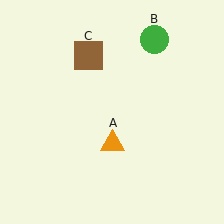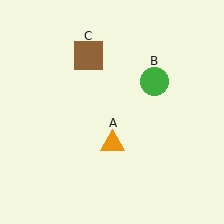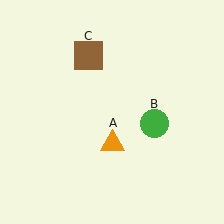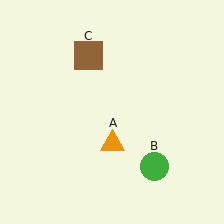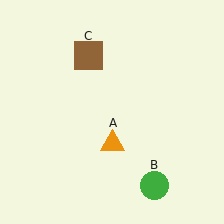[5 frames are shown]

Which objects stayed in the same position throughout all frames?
Orange triangle (object A) and brown square (object C) remained stationary.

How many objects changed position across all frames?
1 object changed position: green circle (object B).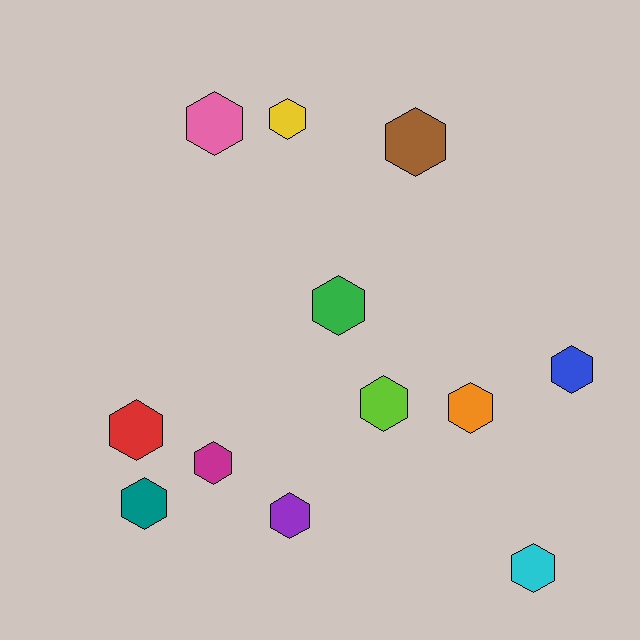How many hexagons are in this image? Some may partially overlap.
There are 12 hexagons.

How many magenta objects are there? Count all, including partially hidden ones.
There is 1 magenta object.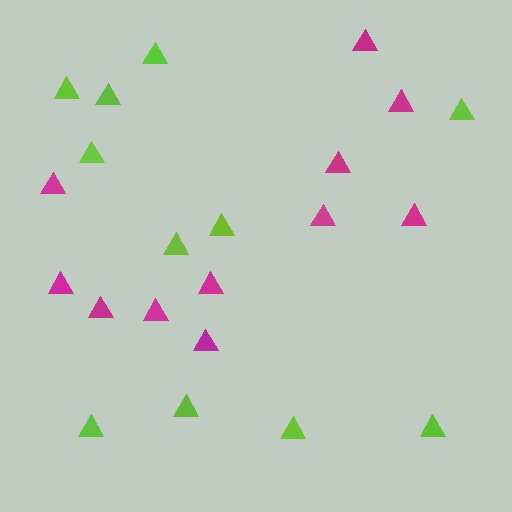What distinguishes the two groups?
There are 2 groups: one group of magenta triangles (11) and one group of lime triangles (11).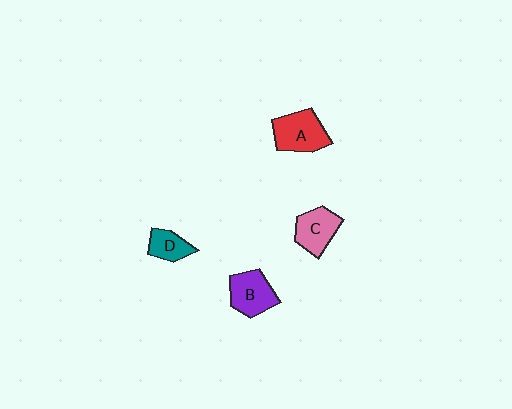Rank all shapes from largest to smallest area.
From largest to smallest: A (red), B (purple), C (pink), D (teal).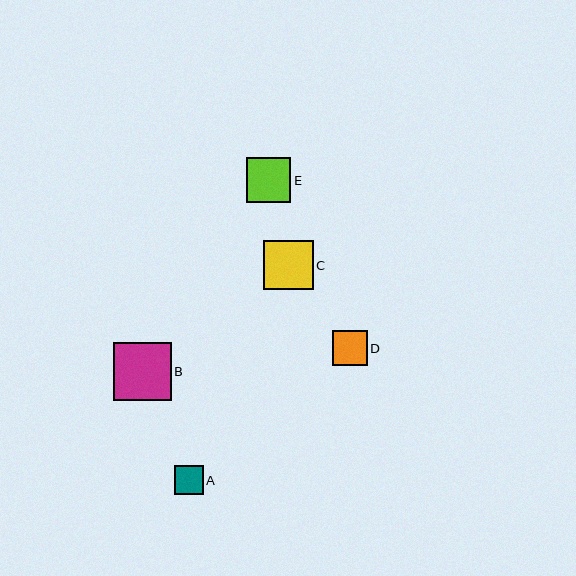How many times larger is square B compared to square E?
Square B is approximately 1.3 times the size of square E.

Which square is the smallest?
Square A is the smallest with a size of approximately 29 pixels.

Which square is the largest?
Square B is the largest with a size of approximately 57 pixels.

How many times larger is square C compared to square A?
Square C is approximately 1.7 times the size of square A.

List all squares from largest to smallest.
From largest to smallest: B, C, E, D, A.